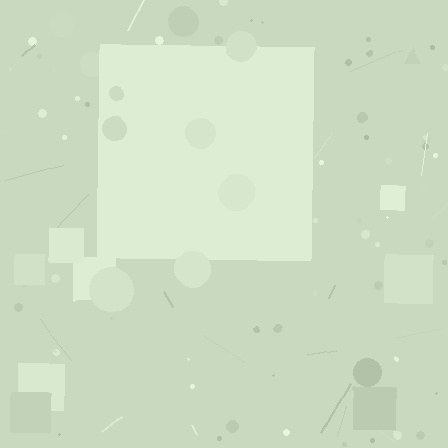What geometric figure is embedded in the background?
A square is embedded in the background.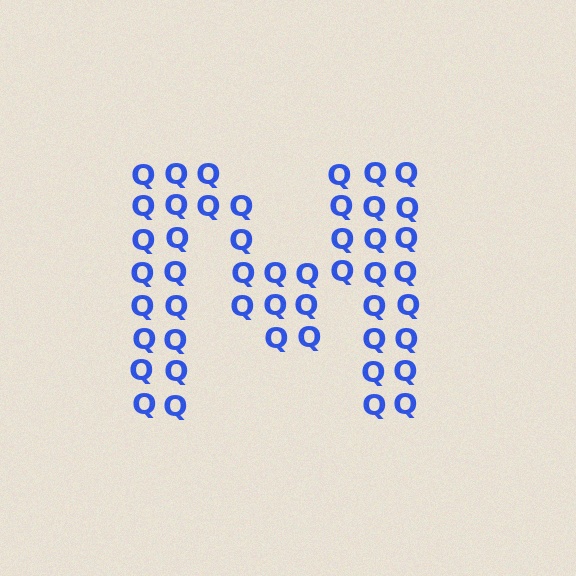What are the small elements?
The small elements are letter Q's.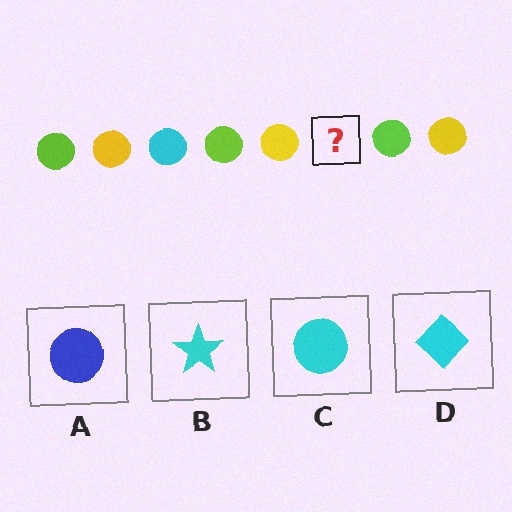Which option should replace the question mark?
Option C.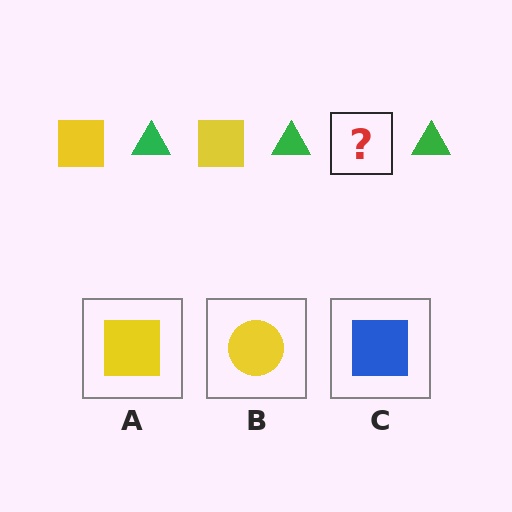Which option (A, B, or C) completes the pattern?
A.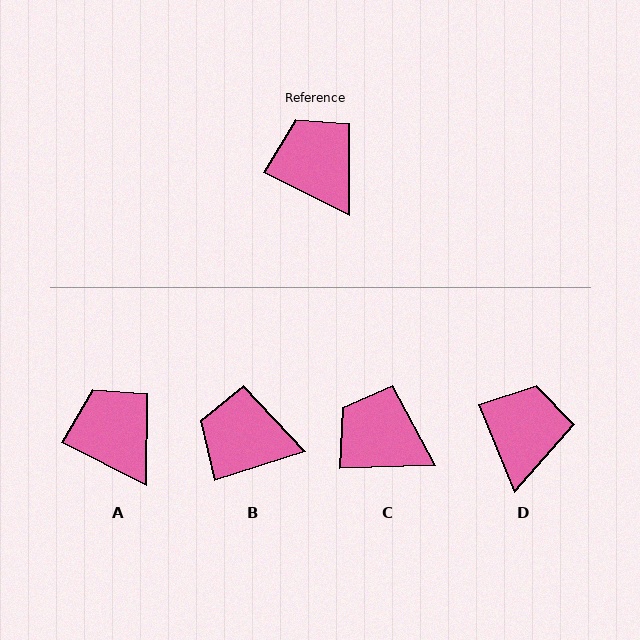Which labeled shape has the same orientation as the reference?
A.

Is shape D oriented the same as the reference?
No, it is off by about 41 degrees.